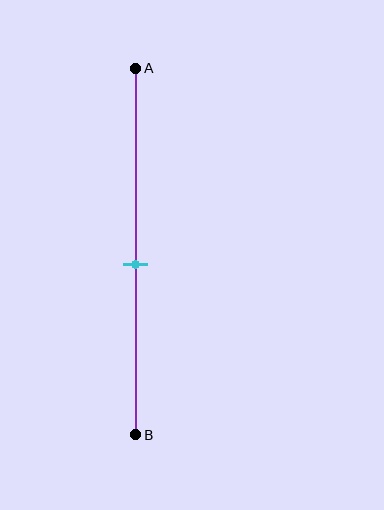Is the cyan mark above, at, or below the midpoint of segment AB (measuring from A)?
The cyan mark is below the midpoint of segment AB.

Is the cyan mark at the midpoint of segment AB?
No, the mark is at about 55% from A, not at the 50% midpoint.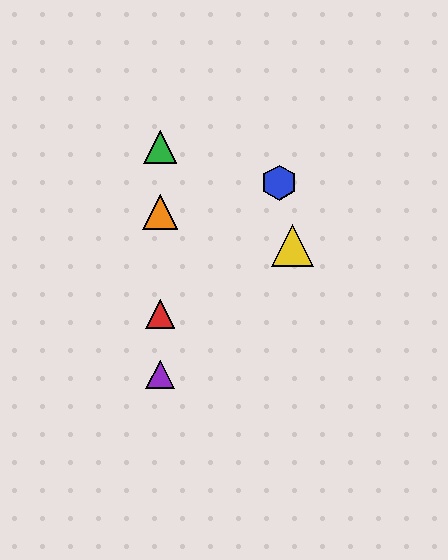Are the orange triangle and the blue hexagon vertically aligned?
No, the orange triangle is at x≈160 and the blue hexagon is at x≈279.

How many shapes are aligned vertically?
4 shapes (the red triangle, the green triangle, the purple triangle, the orange triangle) are aligned vertically.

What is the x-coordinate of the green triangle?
The green triangle is at x≈160.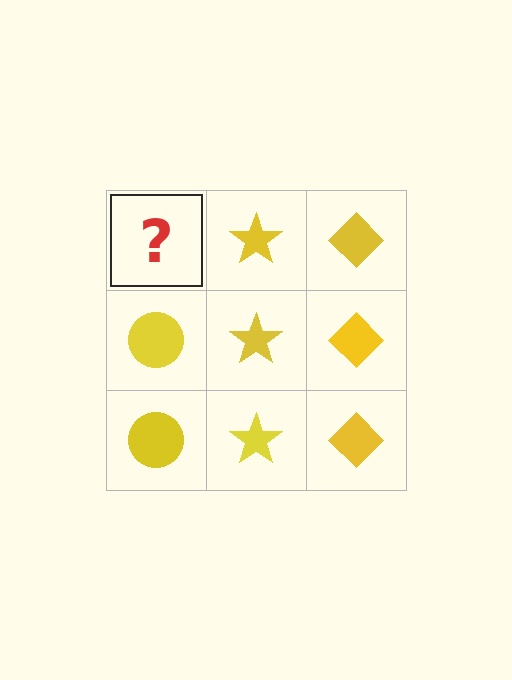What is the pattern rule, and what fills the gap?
The rule is that each column has a consistent shape. The gap should be filled with a yellow circle.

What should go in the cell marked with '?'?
The missing cell should contain a yellow circle.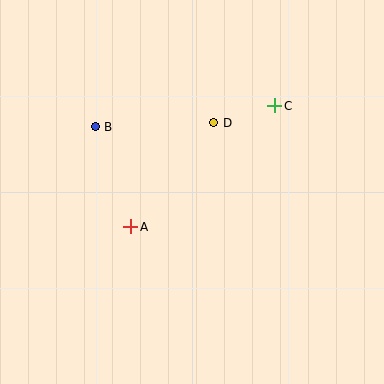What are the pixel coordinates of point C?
Point C is at (275, 106).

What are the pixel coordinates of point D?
Point D is at (214, 123).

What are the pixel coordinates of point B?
Point B is at (95, 127).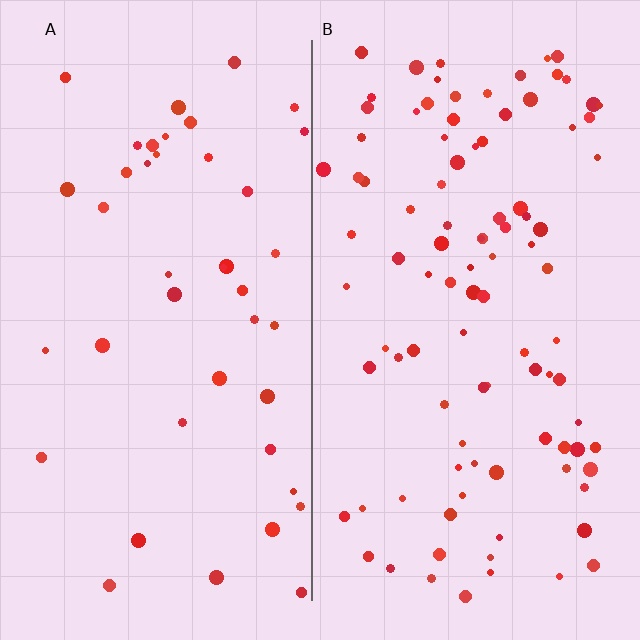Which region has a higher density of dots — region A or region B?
B (the right).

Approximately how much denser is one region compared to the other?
Approximately 2.3× — region B over region A.